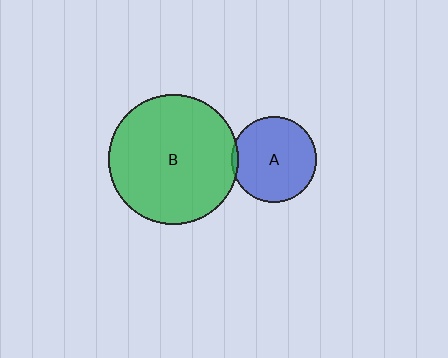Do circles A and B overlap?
Yes.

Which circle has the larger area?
Circle B (green).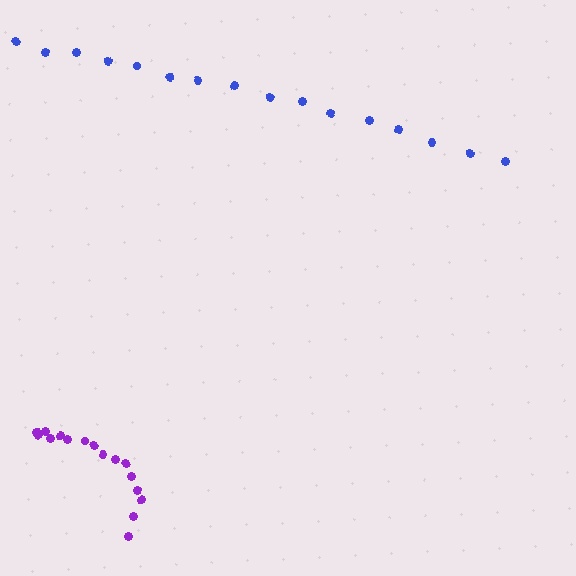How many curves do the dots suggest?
There are 2 distinct paths.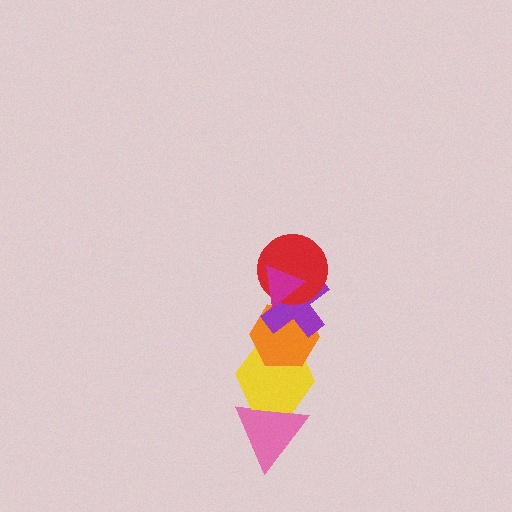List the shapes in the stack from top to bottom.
From top to bottom: the magenta triangle, the red circle, the purple cross, the orange hexagon, the yellow hexagon, the pink triangle.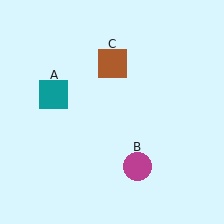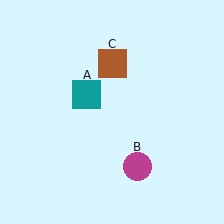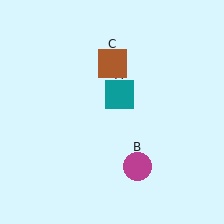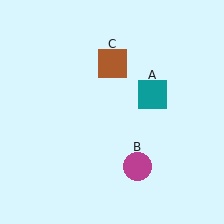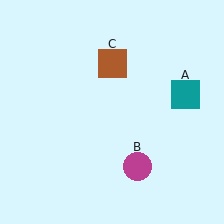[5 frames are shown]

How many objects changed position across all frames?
1 object changed position: teal square (object A).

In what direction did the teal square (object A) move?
The teal square (object A) moved right.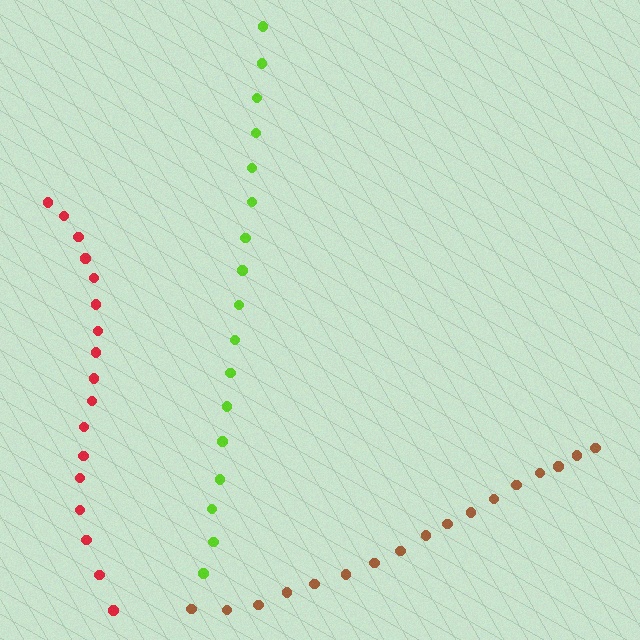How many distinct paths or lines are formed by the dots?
There are 3 distinct paths.